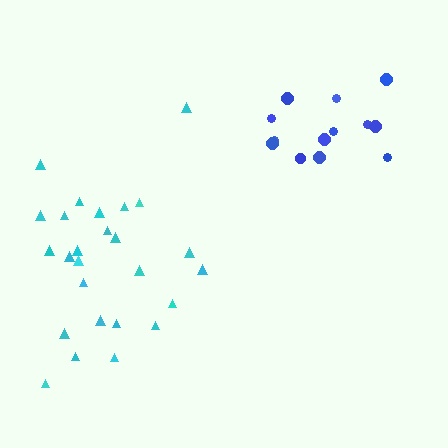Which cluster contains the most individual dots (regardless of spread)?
Cyan (26).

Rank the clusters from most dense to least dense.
blue, cyan.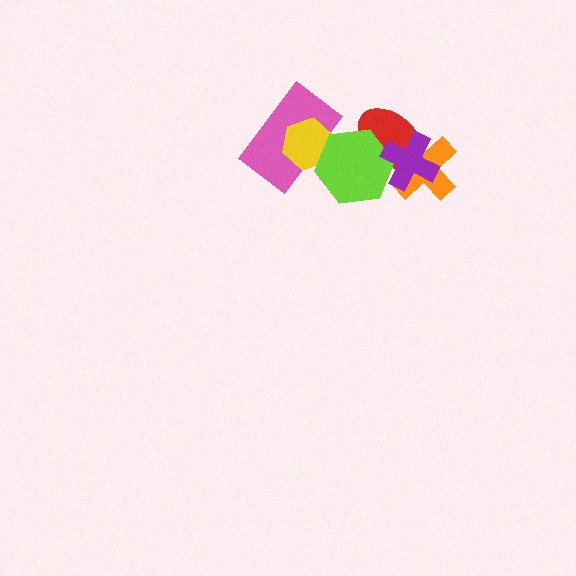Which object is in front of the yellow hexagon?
The lime hexagon is in front of the yellow hexagon.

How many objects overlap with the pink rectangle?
2 objects overlap with the pink rectangle.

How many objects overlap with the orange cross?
2 objects overlap with the orange cross.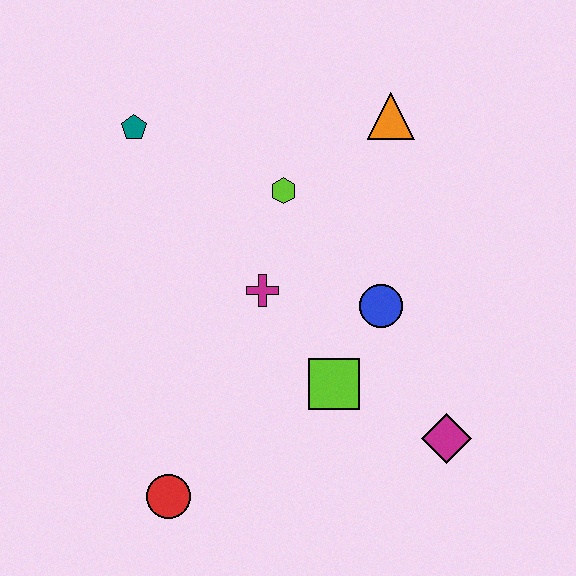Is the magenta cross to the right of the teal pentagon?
Yes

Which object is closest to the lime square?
The blue circle is closest to the lime square.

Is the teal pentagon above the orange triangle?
No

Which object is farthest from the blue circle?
The teal pentagon is farthest from the blue circle.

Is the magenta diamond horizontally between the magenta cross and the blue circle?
No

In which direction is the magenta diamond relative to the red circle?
The magenta diamond is to the right of the red circle.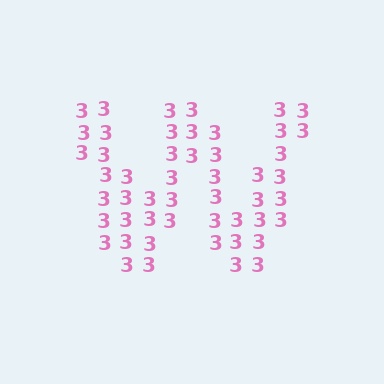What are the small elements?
The small elements are digit 3's.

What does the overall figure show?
The overall figure shows the letter W.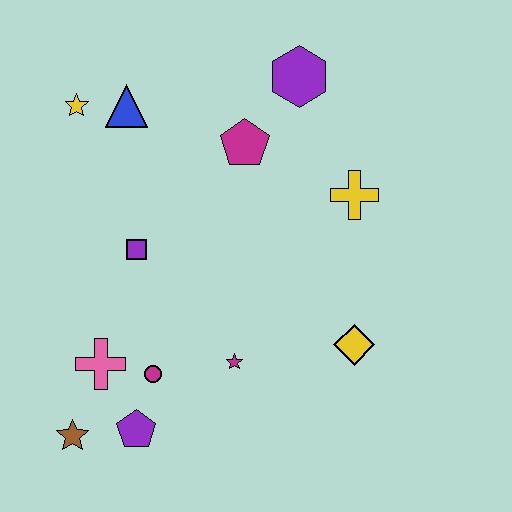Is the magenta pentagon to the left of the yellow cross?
Yes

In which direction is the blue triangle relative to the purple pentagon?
The blue triangle is above the purple pentagon.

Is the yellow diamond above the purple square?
No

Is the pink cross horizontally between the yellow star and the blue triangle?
Yes